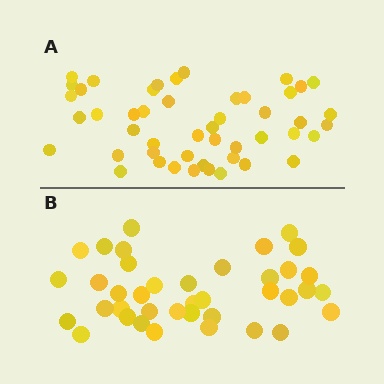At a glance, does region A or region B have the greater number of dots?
Region A (the top region) has more dots.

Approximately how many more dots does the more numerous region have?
Region A has roughly 8 or so more dots than region B.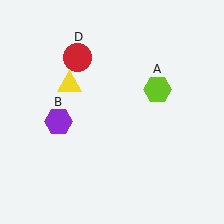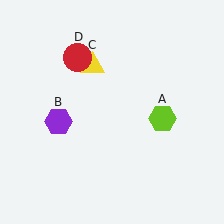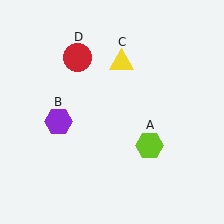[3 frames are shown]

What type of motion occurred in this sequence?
The lime hexagon (object A), yellow triangle (object C) rotated clockwise around the center of the scene.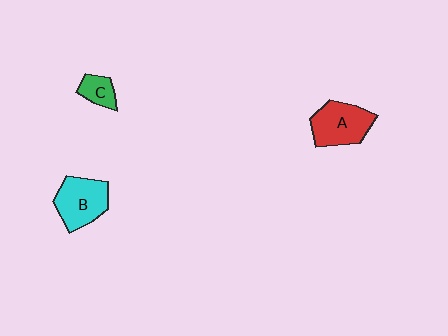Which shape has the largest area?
Shape A (red).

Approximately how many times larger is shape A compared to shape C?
Approximately 2.3 times.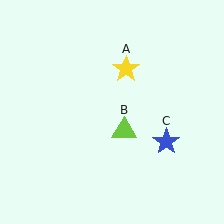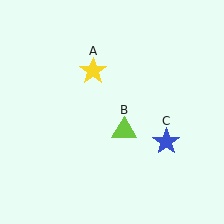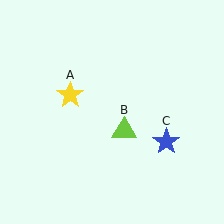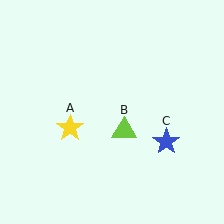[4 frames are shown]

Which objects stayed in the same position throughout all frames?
Lime triangle (object B) and blue star (object C) remained stationary.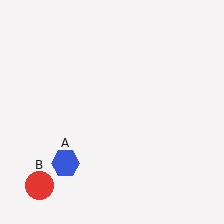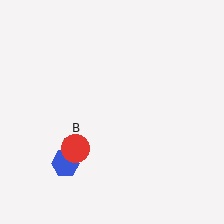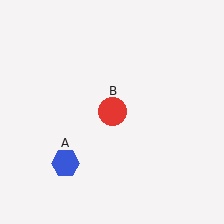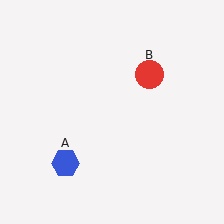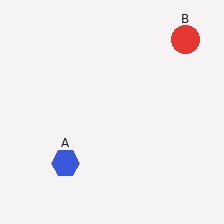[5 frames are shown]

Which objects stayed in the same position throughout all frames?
Blue hexagon (object A) remained stationary.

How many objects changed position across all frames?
1 object changed position: red circle (object B).